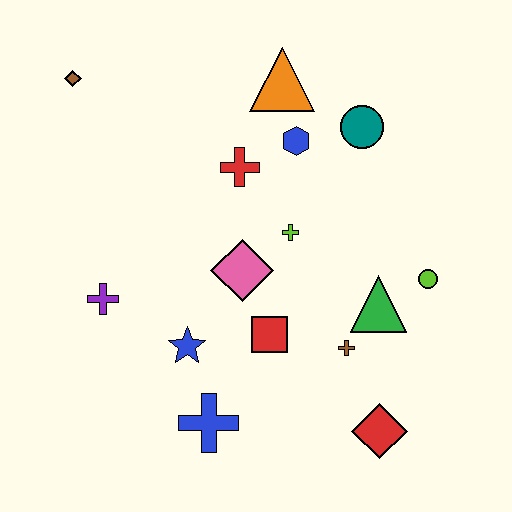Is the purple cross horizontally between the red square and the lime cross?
No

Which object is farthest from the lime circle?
The brown diamond is farthest from the lime circle.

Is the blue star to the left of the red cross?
Yes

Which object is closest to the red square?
The pink diamond is closest to the red square.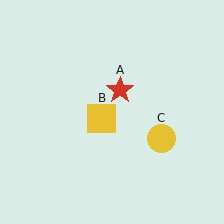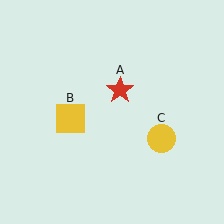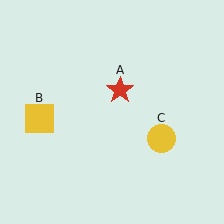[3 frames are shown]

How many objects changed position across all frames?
1 object changed position: yellow square (object B).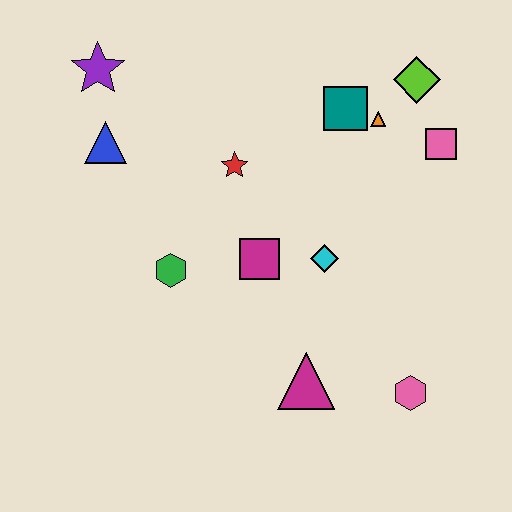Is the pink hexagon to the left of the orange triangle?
No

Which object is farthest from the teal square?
The pink hexagon is farthest from the teal square.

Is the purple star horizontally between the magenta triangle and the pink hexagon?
No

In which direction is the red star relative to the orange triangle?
The red star is to the left of the orange triangle.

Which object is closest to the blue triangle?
The purple star is closest to the blue triangle.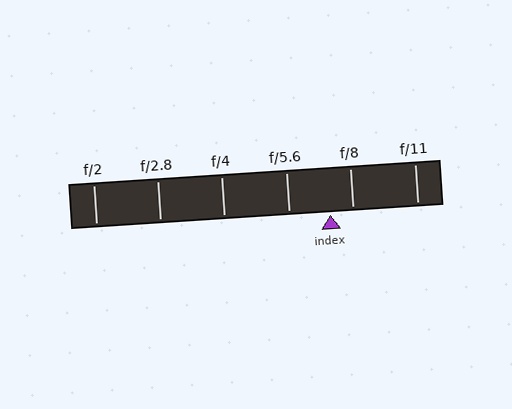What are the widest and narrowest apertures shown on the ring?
The widest aperture shown is f/2 and the narrowest is f/11.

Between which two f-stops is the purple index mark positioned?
The index mark is between f/5.6 and f/8.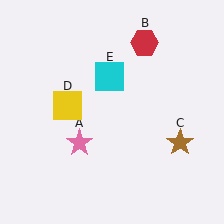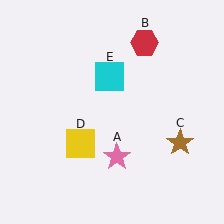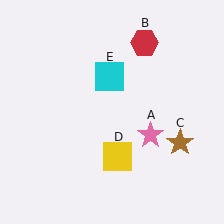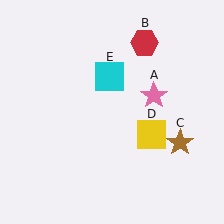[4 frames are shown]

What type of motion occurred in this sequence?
The pink star (object A), yellow square (object D) rotated counterclockwise around the center of the scene.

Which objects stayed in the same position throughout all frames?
Red hexagon (object B) and brown star (object C) and cyan square (object E) remained stationary.